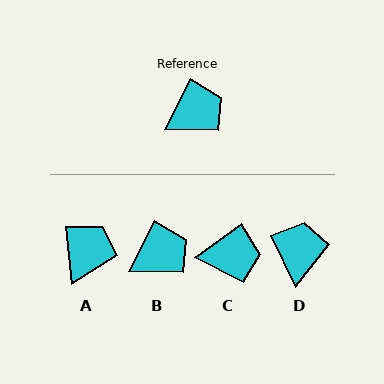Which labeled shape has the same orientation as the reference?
B.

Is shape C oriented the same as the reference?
No, it is off by about 27 degrees.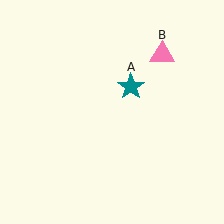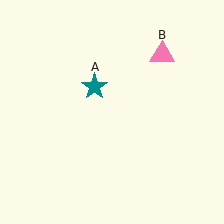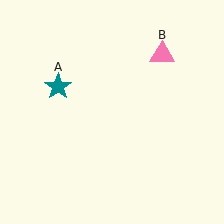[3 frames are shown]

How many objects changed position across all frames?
1 object changed position: teal star (object A).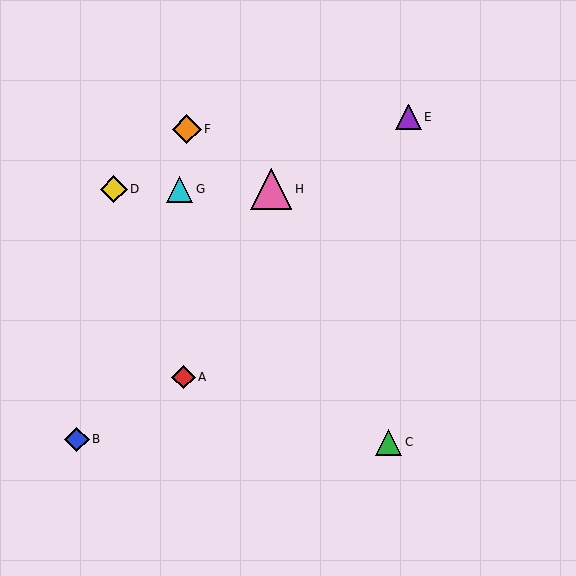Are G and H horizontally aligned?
Yes, both are at y≈189.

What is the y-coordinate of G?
Object G is at y≈189.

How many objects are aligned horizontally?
3 objects (D, G, H) are aligned horizontally.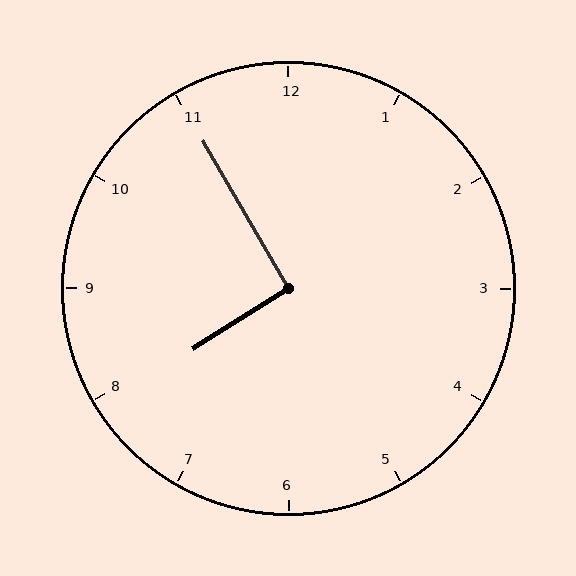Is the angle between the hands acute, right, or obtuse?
It is right.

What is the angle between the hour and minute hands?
Approximately 92 degrees.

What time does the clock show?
7:55.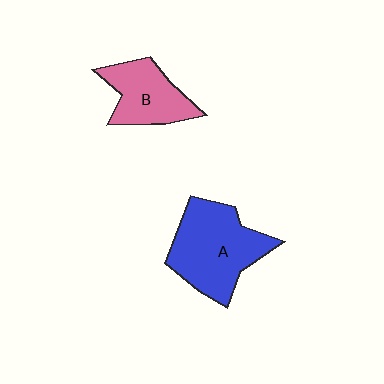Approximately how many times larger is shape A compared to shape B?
Approximately 1.5 times.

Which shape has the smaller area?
Shape B (pink).